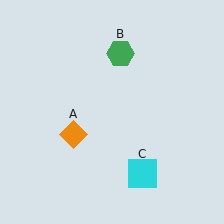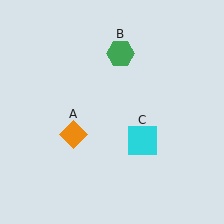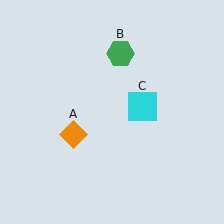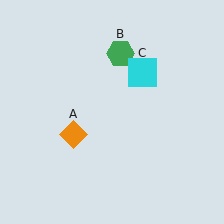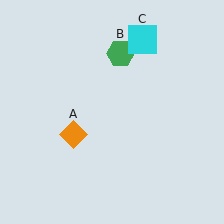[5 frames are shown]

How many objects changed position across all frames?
1 object changed position: cyan square (object C).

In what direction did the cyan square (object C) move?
The cyan square (object C) moved up.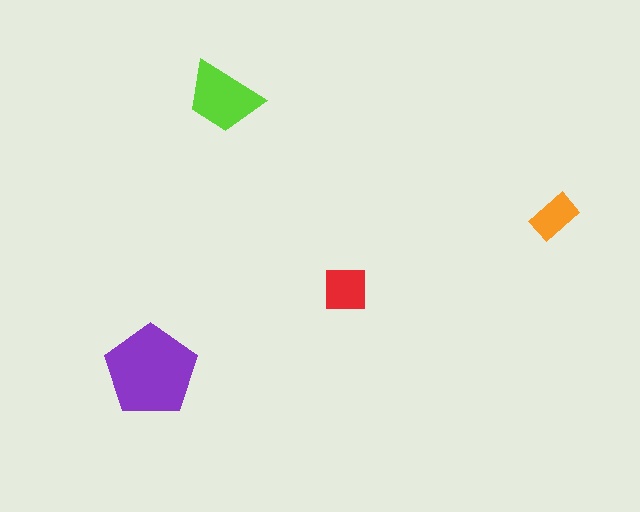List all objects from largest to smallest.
The purple pentagon, the lime trapezoid, the red square, the orange rectangle.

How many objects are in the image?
There are 4 objects in the image.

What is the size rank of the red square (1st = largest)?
3rd.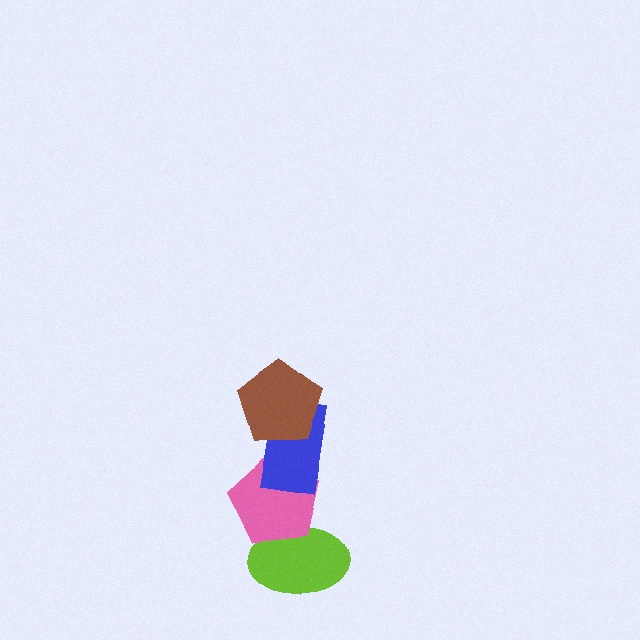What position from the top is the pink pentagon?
The pink pentagon is 3rd from the top.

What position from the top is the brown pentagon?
The brown pentagon is 1st from the top.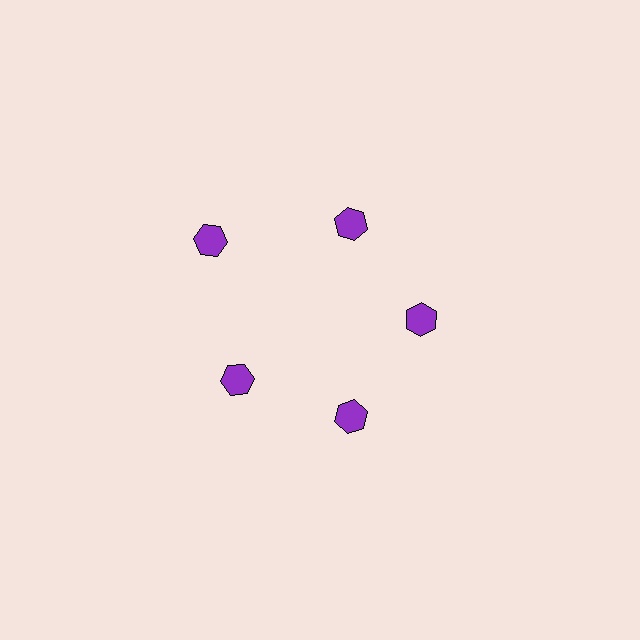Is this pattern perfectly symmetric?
No. The 5 purple hexagons are arranged in a ring, but one element near the 10 o'clock position is pushed outward from the center, breaking the 5-fold rotational symmetry.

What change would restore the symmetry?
The symmetry would be restored by moving it inward, back onto the ring so that all 5 hexagons sit at equal angles and equal distance from the center.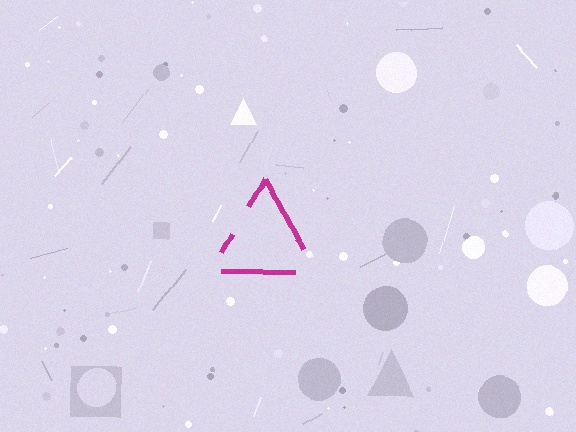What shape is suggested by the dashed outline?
The dashed outline suggests a triangle.